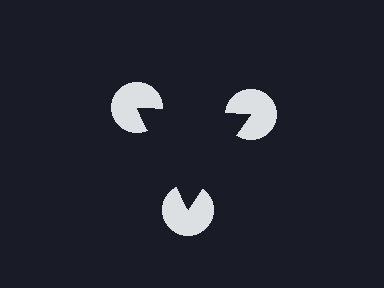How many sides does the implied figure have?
3 sides.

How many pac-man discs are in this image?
There are 3 — one at each vertex of the illusory triangle.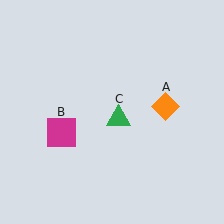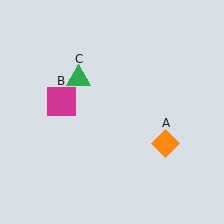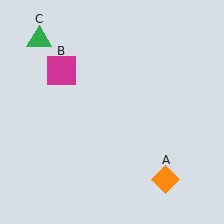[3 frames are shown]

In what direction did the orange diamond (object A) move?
The orange diamond (object A) moved down.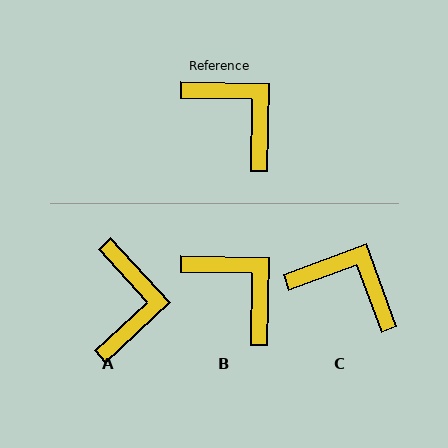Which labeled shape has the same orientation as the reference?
B.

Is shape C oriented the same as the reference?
No, it is off by about 21 degrees.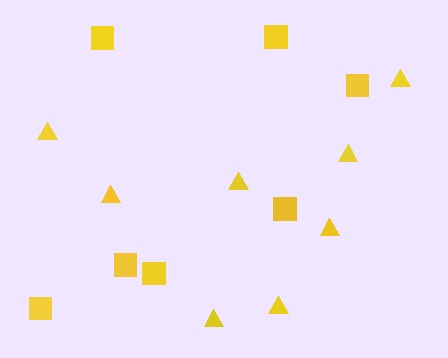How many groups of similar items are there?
There are 2 groups: one group of squares (7) and one group of triangles (8).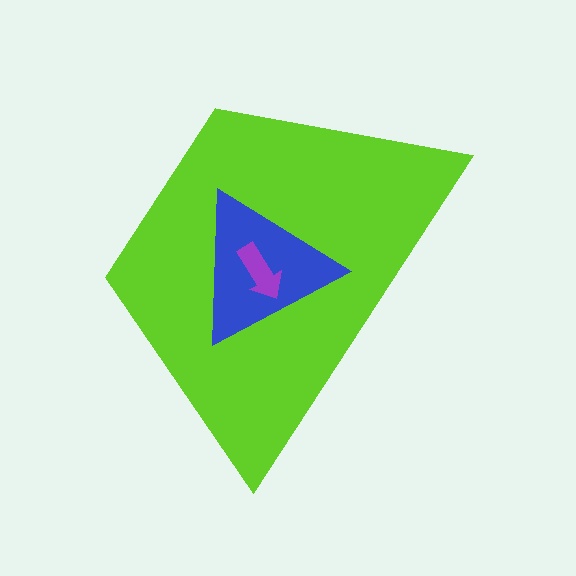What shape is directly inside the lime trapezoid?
The blue triangle.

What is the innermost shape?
The purple arrow.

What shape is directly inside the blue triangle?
The purple arrow.